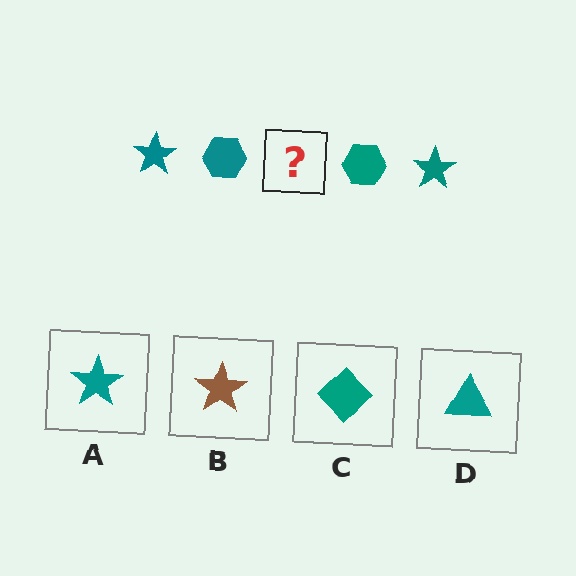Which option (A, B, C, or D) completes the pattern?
A.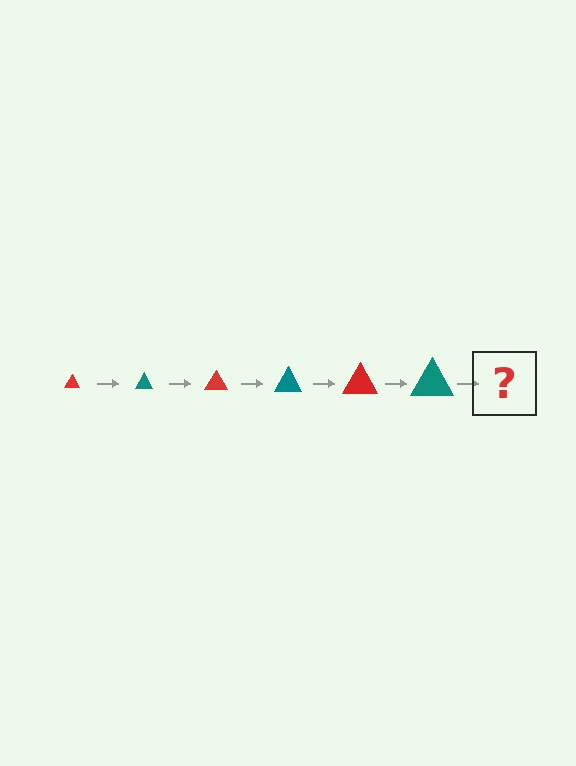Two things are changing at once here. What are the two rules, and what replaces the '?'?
The two rules are that the triangle grows larger each step and the color cycles through red and teal. The '?' should be a red triangle, larger than the previous one.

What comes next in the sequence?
The next element should be a red triangle, larger than the previous one.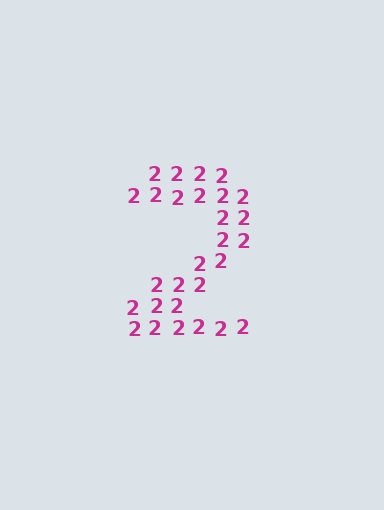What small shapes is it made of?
It is made of small digit 2's.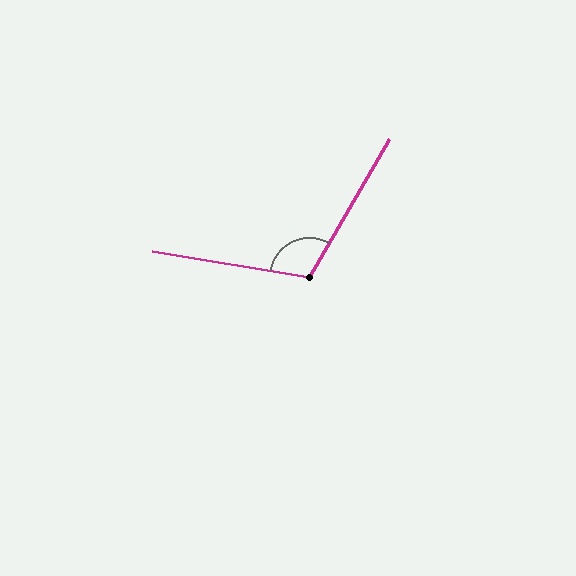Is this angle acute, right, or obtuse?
It is obtuse.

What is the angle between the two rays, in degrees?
Approximately 111 degrees.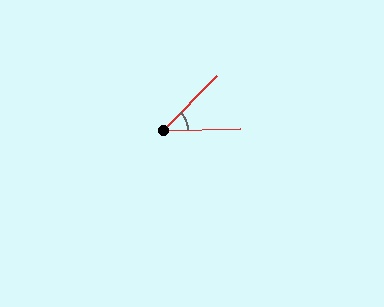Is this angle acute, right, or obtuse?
It is acute.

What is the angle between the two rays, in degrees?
Approximately 44 degrees.